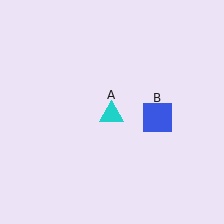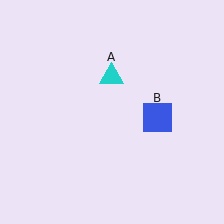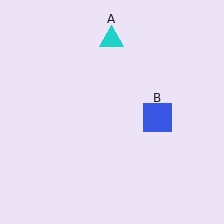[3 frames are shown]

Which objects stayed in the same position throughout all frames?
Blue square (object B) remained stationary.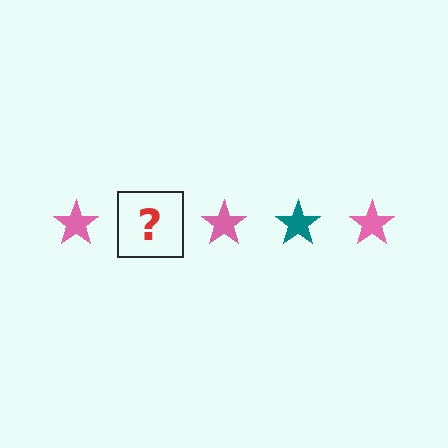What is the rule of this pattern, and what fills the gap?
The rule is that the pattern cycles through pink, teal stars. The gap should be filled with a teal star.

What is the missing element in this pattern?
The missing element is a teal star.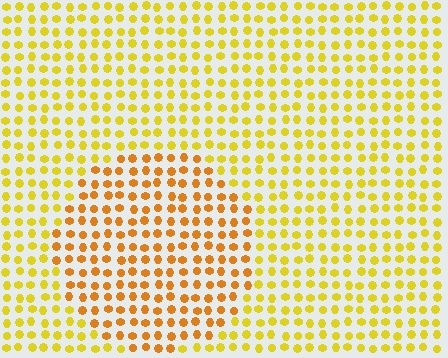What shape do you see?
I see a circle.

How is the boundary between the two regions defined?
The boundary is defined purely by a slight shift in hue (about 25 degrees). Spacing, size, and orientation are identical on both sides.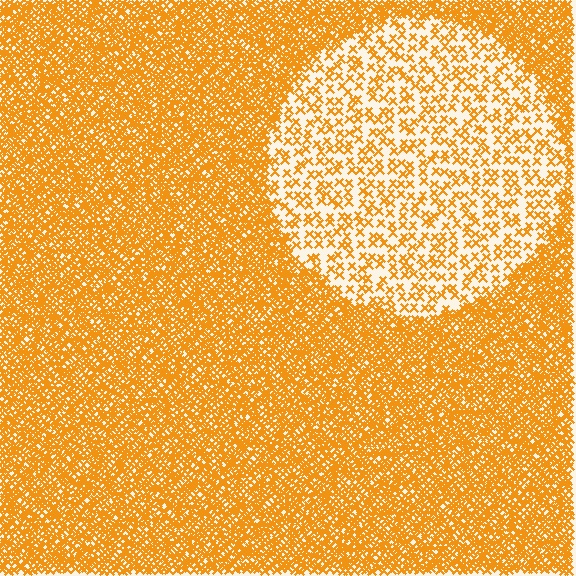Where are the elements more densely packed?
The elements are more densely packed outside the circle boundary.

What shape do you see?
I see a circle.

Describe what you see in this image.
The image contains small orange elements arranged at two different densities. A circle-shaped region is visible where the elements are less densely packed than the surrounding area.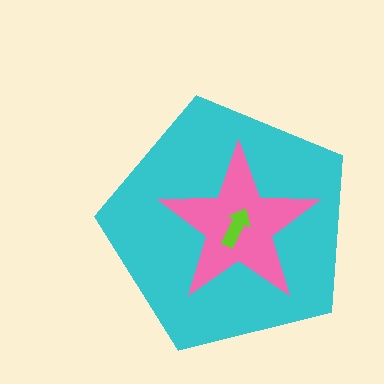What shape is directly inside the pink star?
The lime arrow.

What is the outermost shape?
The cyan pentagon.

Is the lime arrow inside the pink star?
Yes.